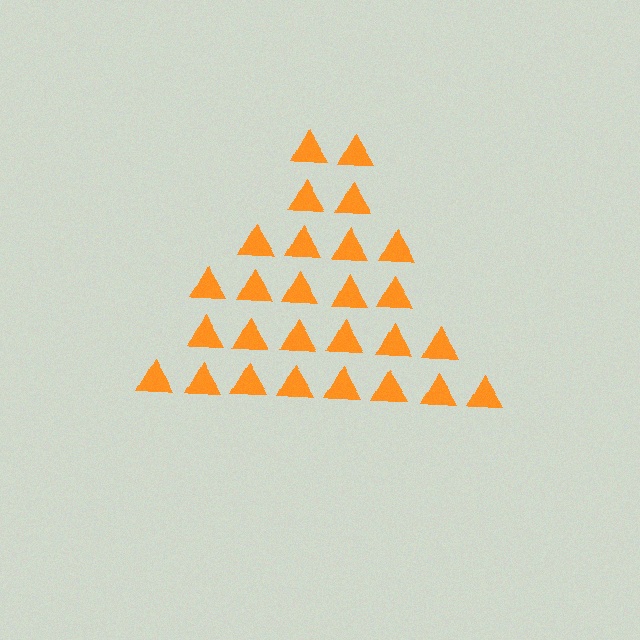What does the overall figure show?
The overall figure shows a triangle.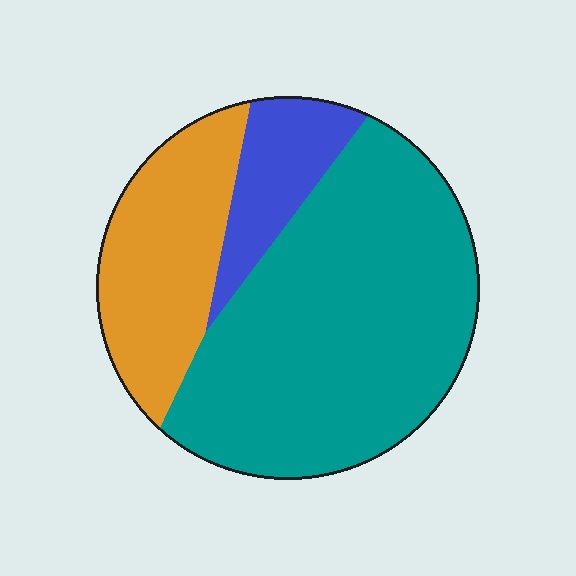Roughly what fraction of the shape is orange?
Orange covers 25% of the shape.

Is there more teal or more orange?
Teal.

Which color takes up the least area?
Blue, at roughly 15%.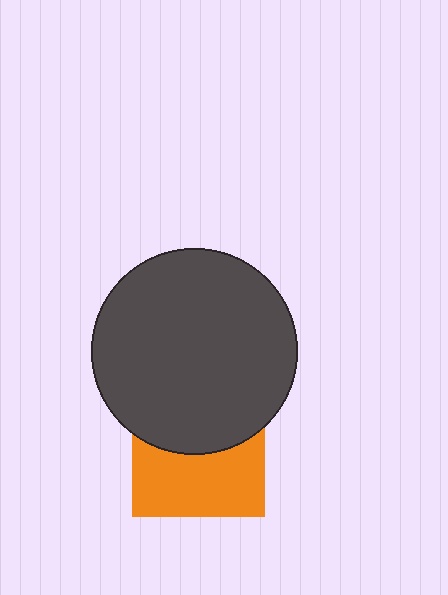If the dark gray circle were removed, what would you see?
You would see the complete orange square.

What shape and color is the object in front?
The object in front is a dark gray circle.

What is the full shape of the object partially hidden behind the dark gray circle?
The partially hidden object is an orange square.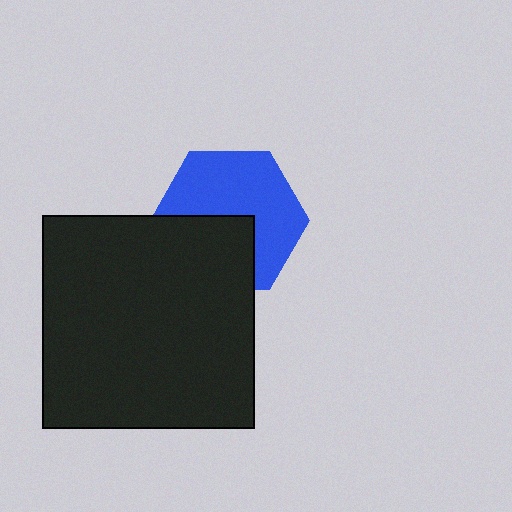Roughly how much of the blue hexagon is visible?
About half of it is visible (roughly 61%).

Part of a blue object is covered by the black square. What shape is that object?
It is a hexagon.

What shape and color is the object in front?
The object in front is a black square.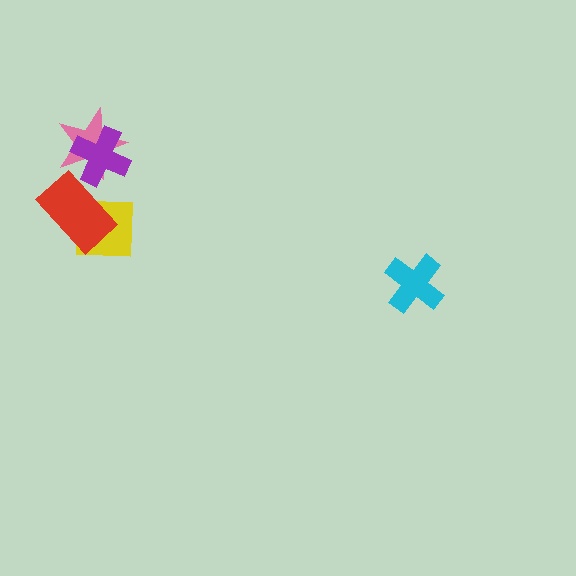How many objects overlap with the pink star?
1 object overlaps with the pink star.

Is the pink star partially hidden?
Yes, it is partially covered by another shape.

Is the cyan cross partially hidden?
No, no other shape covers it.